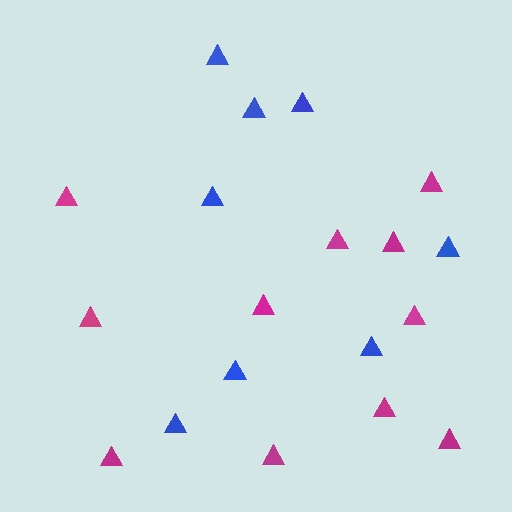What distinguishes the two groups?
There are 2 groups: one group of blue triangles (8) and one group of magenta triangles (11).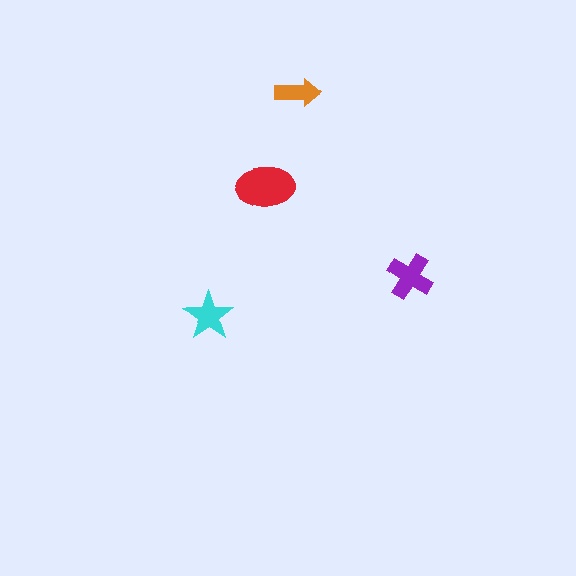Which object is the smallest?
The orange arrow.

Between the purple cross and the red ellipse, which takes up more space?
The red ellipse.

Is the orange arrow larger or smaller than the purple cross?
Smaller.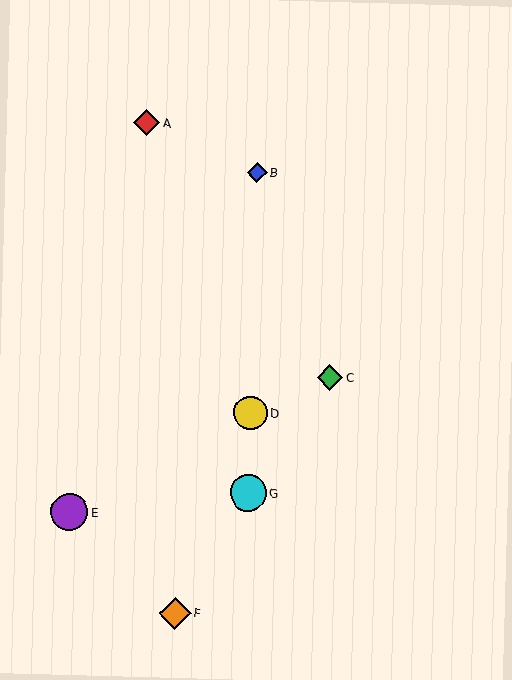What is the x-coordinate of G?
Object G is at x≈248.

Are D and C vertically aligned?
No, D is at x≈250 and C is at x≈330.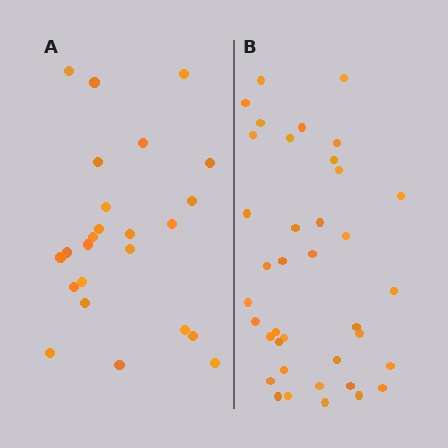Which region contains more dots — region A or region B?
Region B (the right region) has more dots.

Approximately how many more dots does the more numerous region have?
Region B has approximately 15 more dots than region A.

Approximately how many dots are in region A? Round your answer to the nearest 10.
About 20 dots. (The exact count is 24, which rounds to 20.)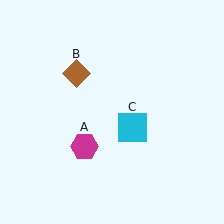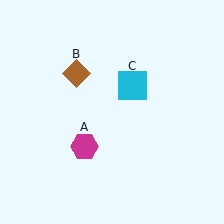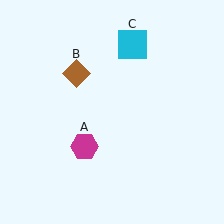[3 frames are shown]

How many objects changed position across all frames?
1 object changed position: cyan square (object C).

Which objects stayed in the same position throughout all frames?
Magenta hexagon (object A) and brown diamond (object B) remained stationary.